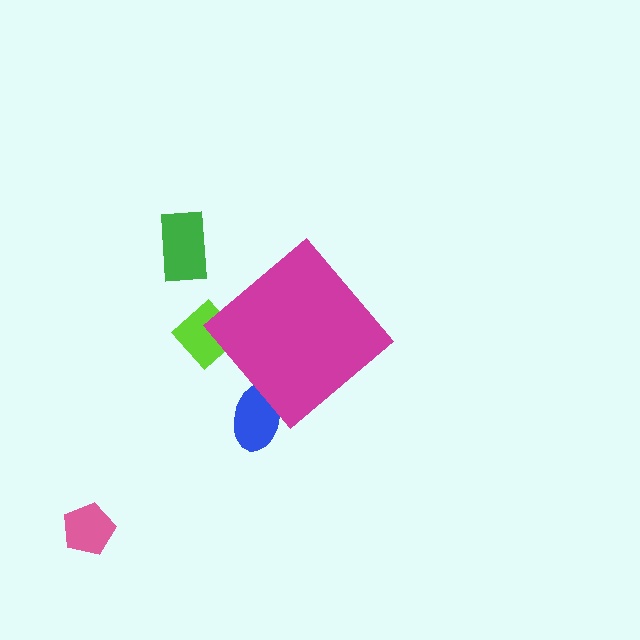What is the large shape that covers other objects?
A magenta diamond.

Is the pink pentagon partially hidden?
No, the pink pentagon is fully visible.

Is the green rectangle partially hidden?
No, the green rectangle is fully visible.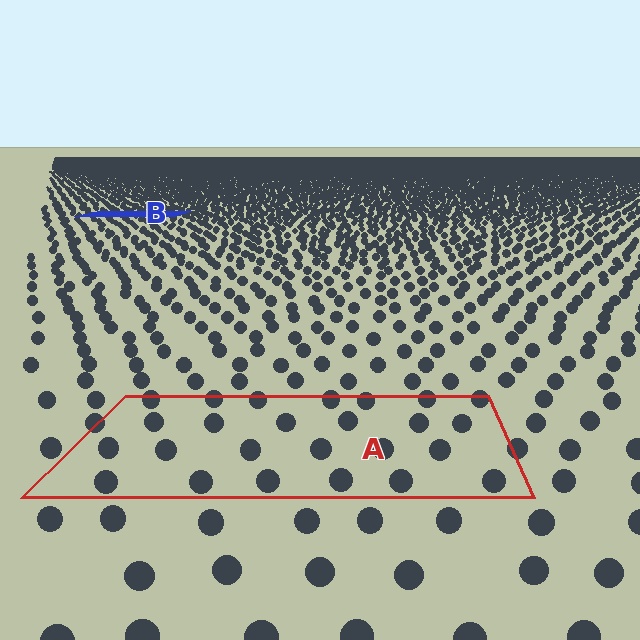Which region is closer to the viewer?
Region A is closer. The texture elements there are larger and more spread out.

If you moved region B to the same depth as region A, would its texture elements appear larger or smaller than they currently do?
They would appear larger. At a closer depth, the same texture elements are projected at a bigger on-screen size.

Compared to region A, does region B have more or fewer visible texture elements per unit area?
Region B has more texture elements per unit area — they are packed more densely because it is farther away.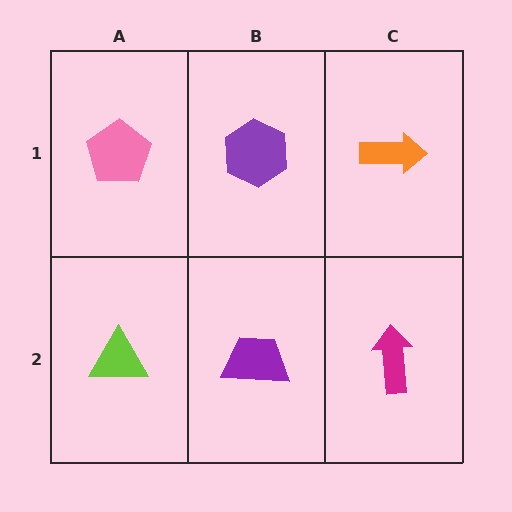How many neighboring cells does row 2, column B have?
3.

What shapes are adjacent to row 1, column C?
A magenta arrow (row 2, column C), a purple hexagon (row 1, column B).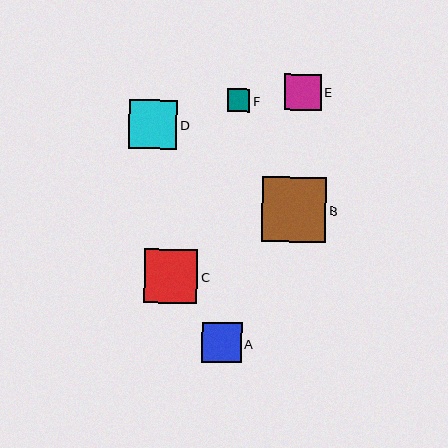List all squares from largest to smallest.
From largest to smallest: B, C, D, A, E, F.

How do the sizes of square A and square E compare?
Square A and square E are approximately the same size.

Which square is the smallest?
Square F is the smallest with a size of approximately 23 pixels.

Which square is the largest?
Square B is the largest with a size of approximately 65 pixels.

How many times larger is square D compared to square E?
Square D is approximately 1.3 times the size of square E.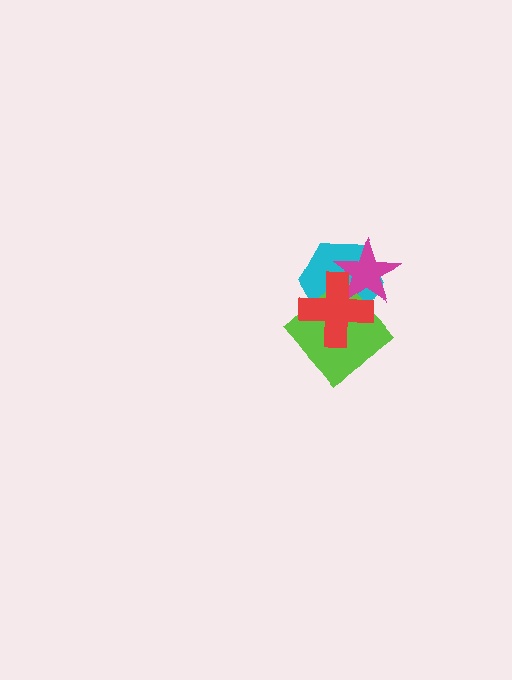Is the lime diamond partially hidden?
Yes, it is partially covered by another shape.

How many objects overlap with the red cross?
3 objects overlap with the red cross.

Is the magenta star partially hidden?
Yes, it is partially covered by another shape.